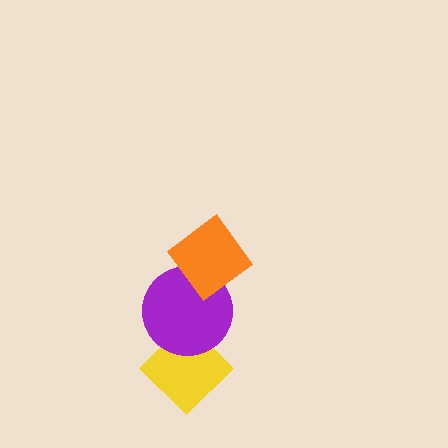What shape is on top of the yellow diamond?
The purple circle is on top of the yellow diamond.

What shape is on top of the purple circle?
The orange diamond is on top of the purple circle.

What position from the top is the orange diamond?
The orange diamond is 1st from the top.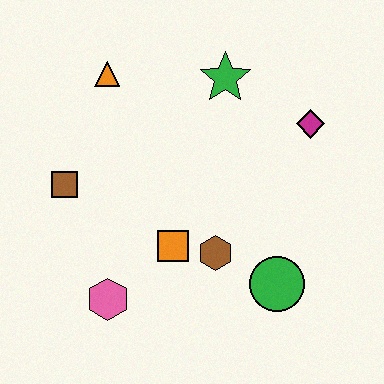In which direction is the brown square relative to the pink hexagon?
The brown square is above the pink hexagon.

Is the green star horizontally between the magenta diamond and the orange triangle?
Yes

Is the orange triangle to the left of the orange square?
Yes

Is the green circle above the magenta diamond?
No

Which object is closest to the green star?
The magenta diamond is closest to the green star.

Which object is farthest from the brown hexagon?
The orange triangle is farthest from the brown hexagon.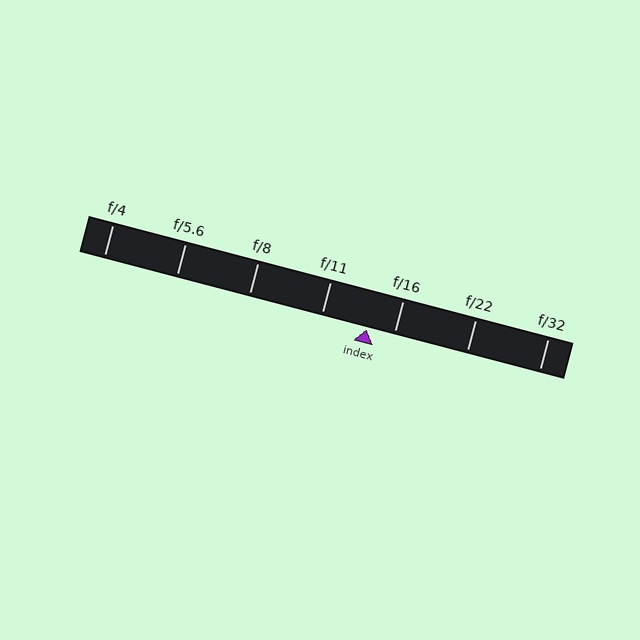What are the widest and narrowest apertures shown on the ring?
The widest aperture shown is f/4 and the narrowest is f/32.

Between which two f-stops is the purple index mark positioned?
The index mark is between f/11 and f/16.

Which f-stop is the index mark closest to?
The index mark is closest to f/16.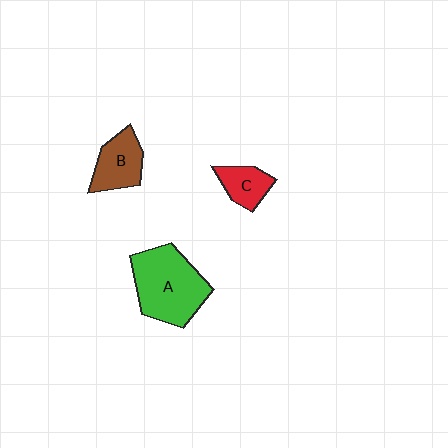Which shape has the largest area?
Shape A (green).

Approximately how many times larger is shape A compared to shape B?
Approximately 1.9 times.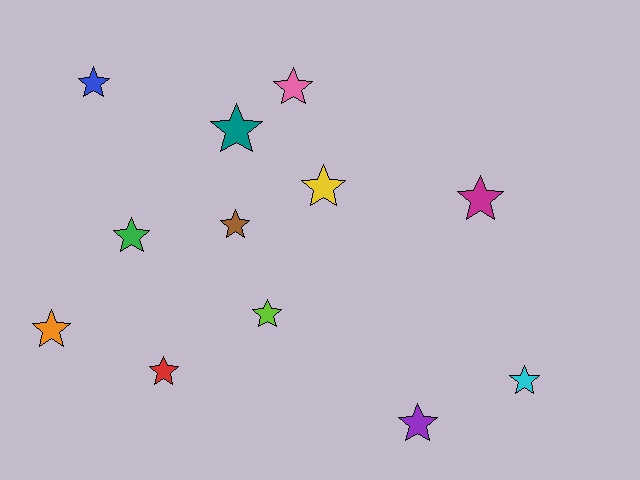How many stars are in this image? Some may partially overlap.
There are 12 stars.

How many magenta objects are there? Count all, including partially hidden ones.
There is 1 magenta object.